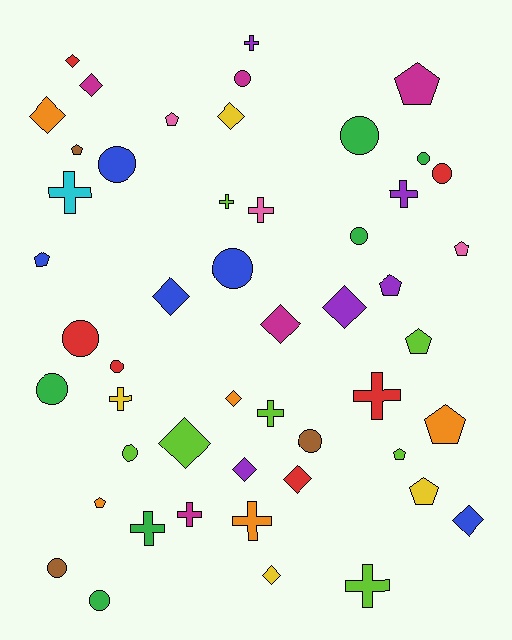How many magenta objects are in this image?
There are 5 magenta objects.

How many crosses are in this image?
There are 12 crosses.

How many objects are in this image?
There are 50 objects.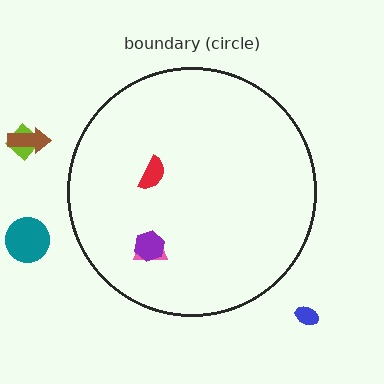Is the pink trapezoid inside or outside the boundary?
Inside.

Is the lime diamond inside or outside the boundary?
Outside.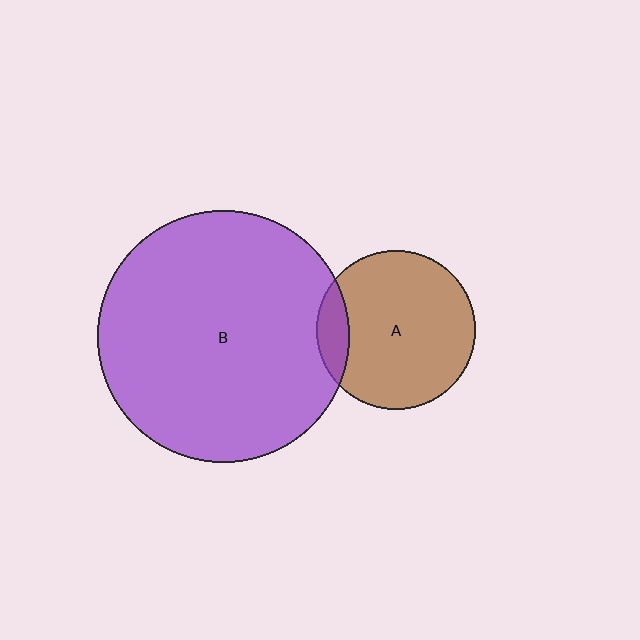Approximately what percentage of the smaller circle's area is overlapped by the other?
Approximately 10%.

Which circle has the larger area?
Circle B (purple).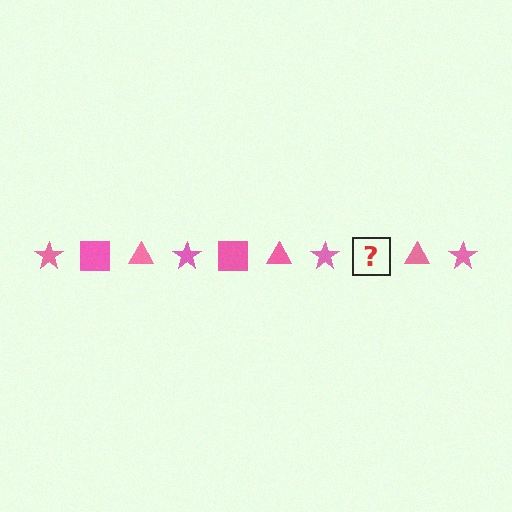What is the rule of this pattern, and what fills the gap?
The rule is that the pattern cycles through star, square, triangle shapes in pink. The gap should be filled with a pink square.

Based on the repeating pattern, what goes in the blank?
The blank should be a pink square.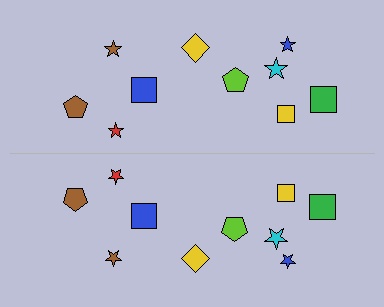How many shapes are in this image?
There are 20 shapes in this image.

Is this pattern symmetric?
Yes, this pattern has bilateral (reflection) symmetry.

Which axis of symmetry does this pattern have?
The pattern has a horizontal axis of symmetry running through the center of the image.